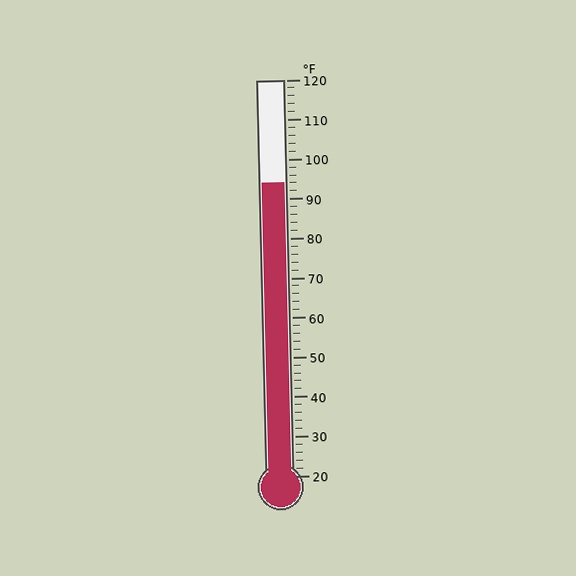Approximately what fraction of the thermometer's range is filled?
The thermometer is filled to approximately 75% of its range.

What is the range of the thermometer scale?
The thermometer scale ranges from 20°F to 120°F.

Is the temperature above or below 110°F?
The temperature is below 110°F.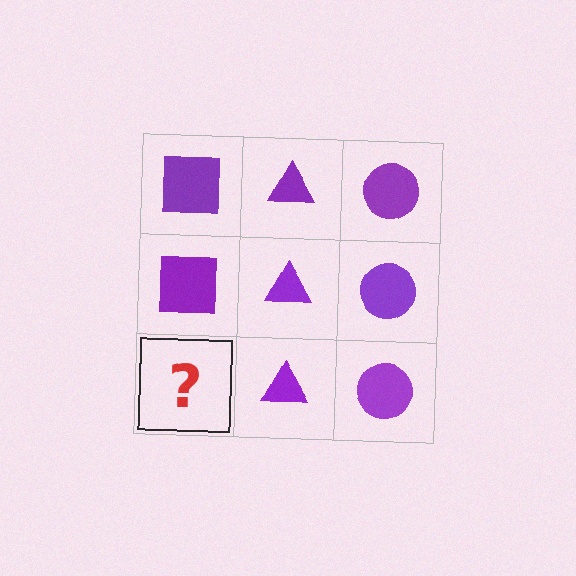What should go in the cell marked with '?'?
The missing cell should contain a purple square.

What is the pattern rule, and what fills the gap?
The rule is that each column has a consistent shape. The gap should be filled with a purple square.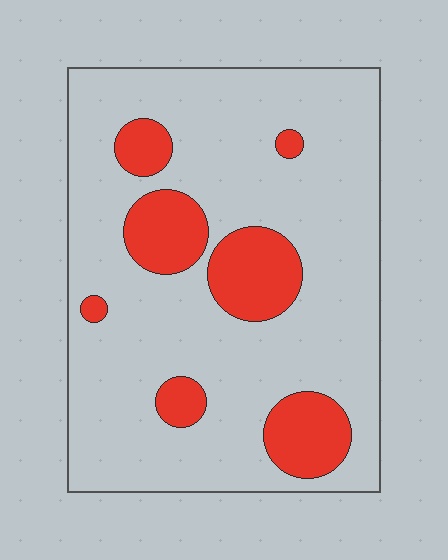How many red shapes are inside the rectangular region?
7.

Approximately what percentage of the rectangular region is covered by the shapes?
Approximately 20%.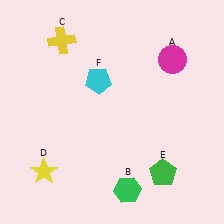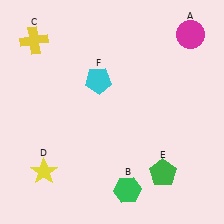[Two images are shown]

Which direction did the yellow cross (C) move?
The yellow cross (C) moved left.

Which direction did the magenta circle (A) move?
The magenta circle (A) moved up.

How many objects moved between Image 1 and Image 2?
2 objects moved between the two images.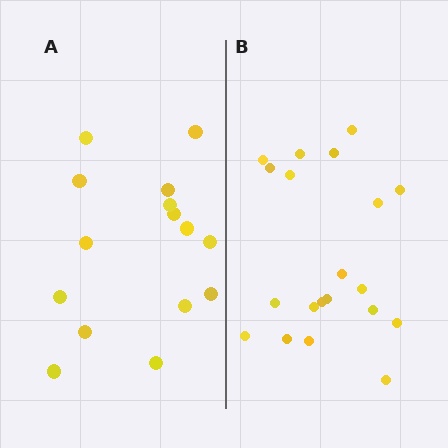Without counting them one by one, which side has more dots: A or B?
Region B (the right region) has more dots.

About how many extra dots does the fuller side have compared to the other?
Region B has about 5 more dots than region A.